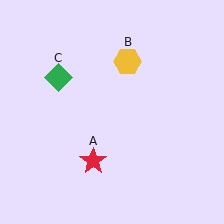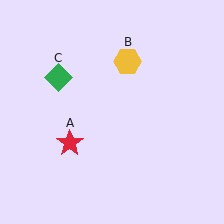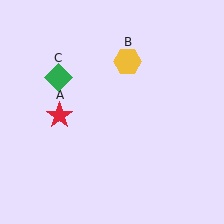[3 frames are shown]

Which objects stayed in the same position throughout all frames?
Yellow hexagon (object B) and green diamond (object C) remained stationary.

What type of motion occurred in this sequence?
The red star (object A) rotated clockwise around the center of the scene.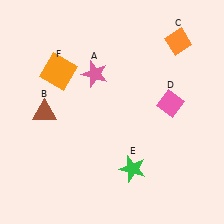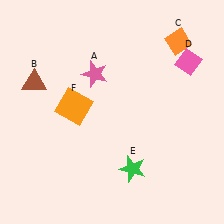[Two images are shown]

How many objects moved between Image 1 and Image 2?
3 objects moved between the two images.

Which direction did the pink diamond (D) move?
The pink diamond (D) moved up.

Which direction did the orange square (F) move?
The orange square (F) moved down.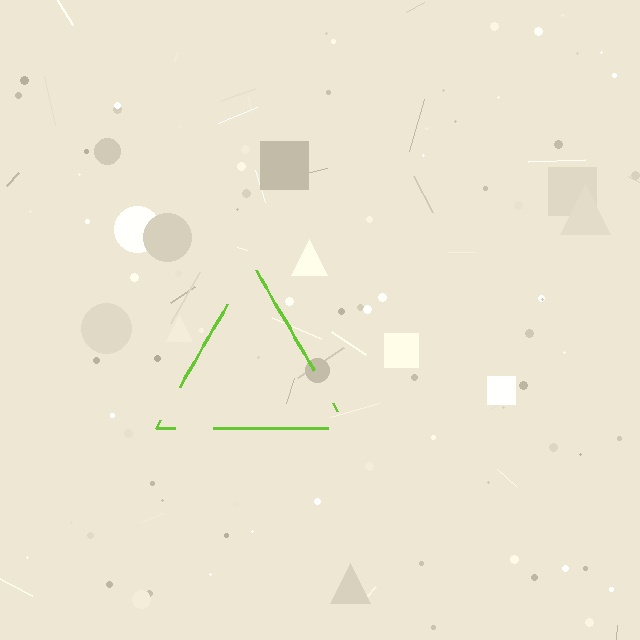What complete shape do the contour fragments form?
The contour fragments form a triangle.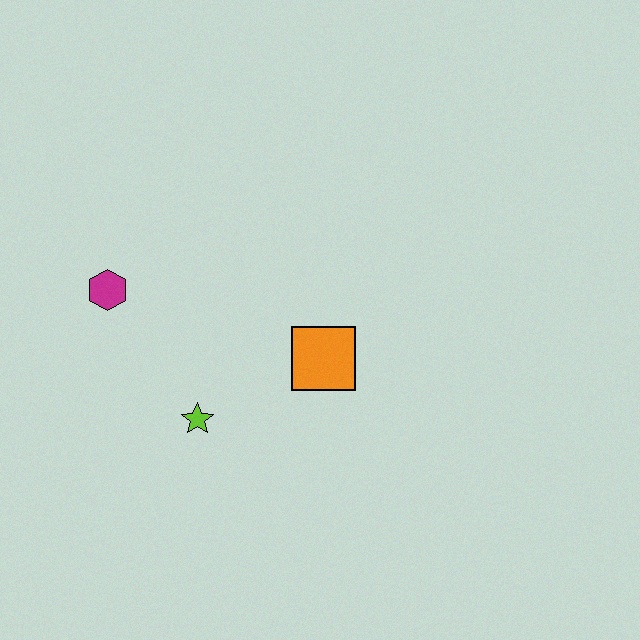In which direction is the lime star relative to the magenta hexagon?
The lime star is below the magenta hexagon.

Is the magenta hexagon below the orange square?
No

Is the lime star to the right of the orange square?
No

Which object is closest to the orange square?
The lime star is closest to the orange square.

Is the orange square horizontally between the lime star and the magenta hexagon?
No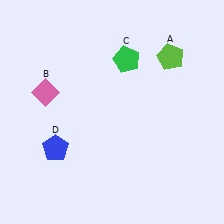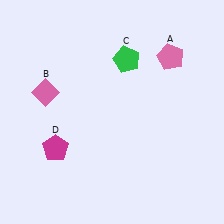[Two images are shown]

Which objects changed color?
A changed from lime to pink. D changed from blue to magenta.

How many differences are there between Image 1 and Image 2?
There are 2 differences between the two images.